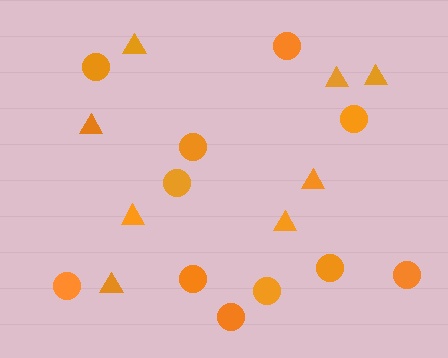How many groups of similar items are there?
There are 2 groups: one group of triangles (8) and one group of circles (11).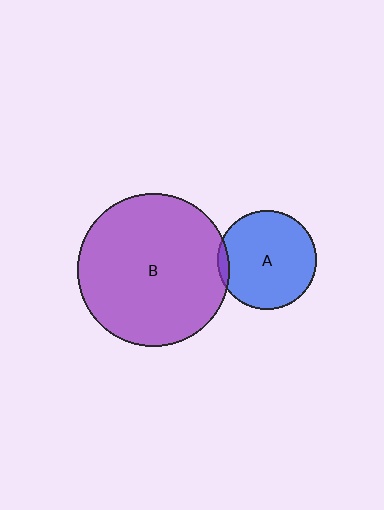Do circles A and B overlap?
Yes.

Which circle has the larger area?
Circle B (purple).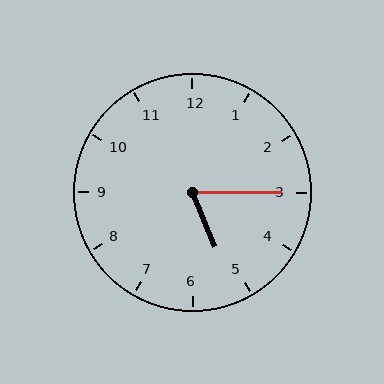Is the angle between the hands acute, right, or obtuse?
It is acute.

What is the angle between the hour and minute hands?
Approximately 68 degrees.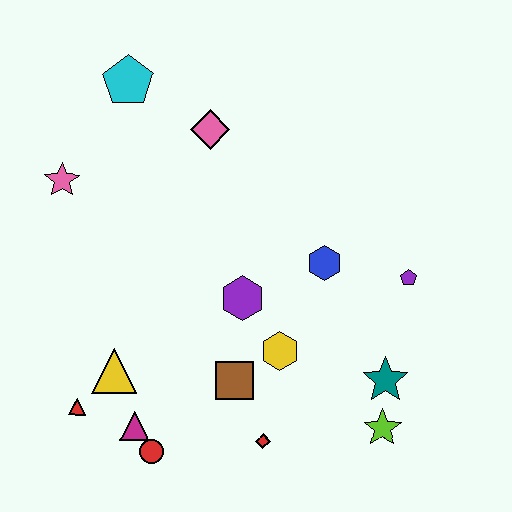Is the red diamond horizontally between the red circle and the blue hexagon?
Yes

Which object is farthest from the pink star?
The lime star is farthest from the pink star.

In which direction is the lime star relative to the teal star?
The lime star is below the teal star.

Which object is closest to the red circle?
The magenta triangle is closest to the red circle.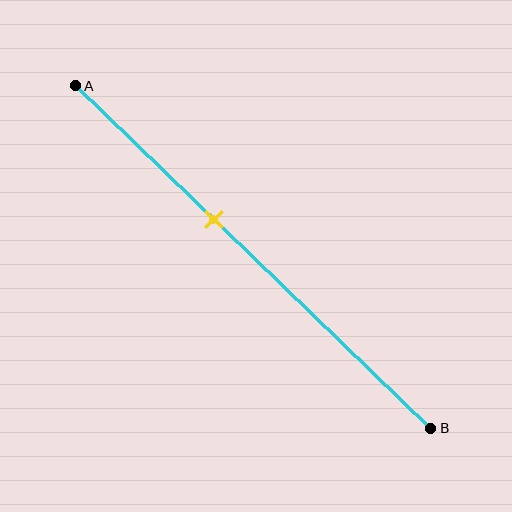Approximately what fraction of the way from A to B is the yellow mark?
The yellow mark is approximately 40% of the way from A to B.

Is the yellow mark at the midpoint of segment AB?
No, the mark is at about 40% from A, not at the 50% midpoint.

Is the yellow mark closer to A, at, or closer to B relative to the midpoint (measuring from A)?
The yellow mark is closer to point A than the midpoint of segment AB.